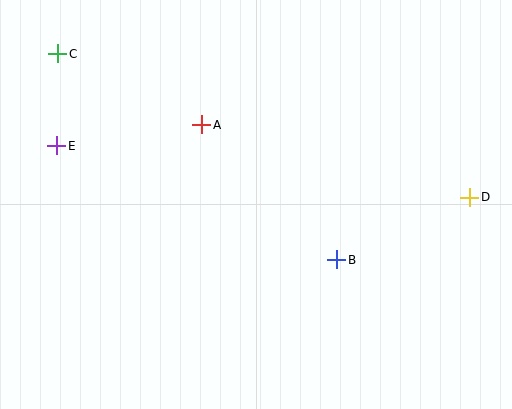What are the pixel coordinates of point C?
Point C is at (58, 54).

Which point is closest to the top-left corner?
Point C is closest to the top-left corner.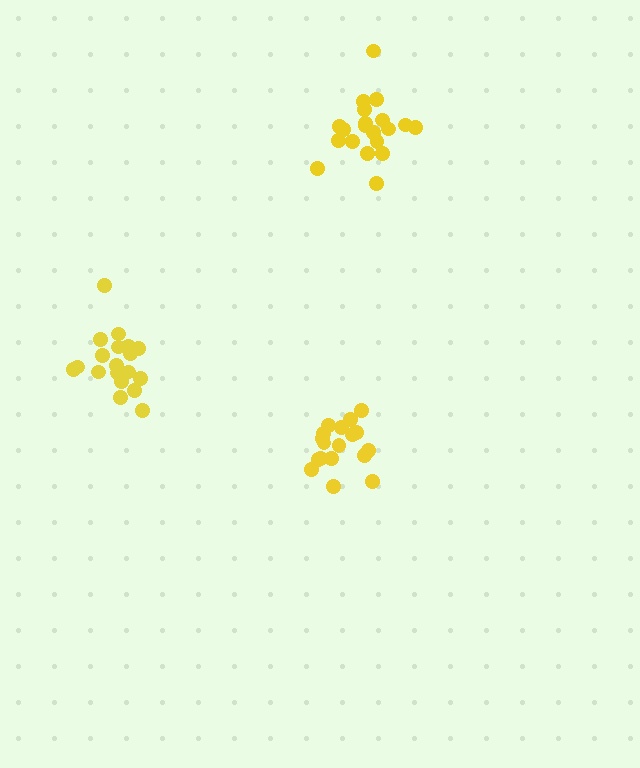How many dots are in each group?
Group 1: 20 dots, Group 2: 19 dots, Group 3: 18 dots (57 total).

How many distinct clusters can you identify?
There are 3 distinct clusters.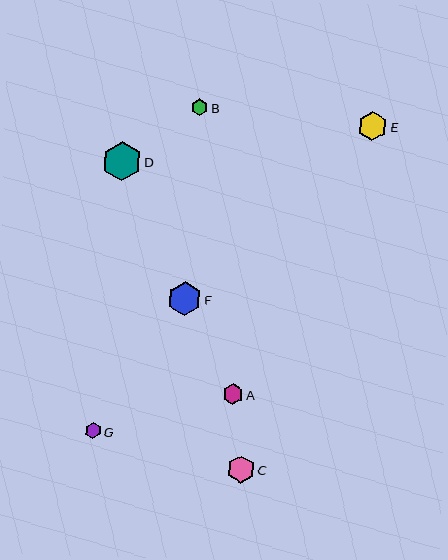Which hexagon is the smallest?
Hexagon G is the smallest with a size of approximately 16 pixels.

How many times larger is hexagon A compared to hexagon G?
Hexagon A is approximately 1.3 times the size of hexagon G.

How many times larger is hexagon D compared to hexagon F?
Hexagon D is approximately 1.2 times the size of hexagon F.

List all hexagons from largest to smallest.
From largest to smallest: D, F, E, C, A, B, G.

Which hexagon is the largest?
Hexagon D is the largest with a size of approximately 39 pixels.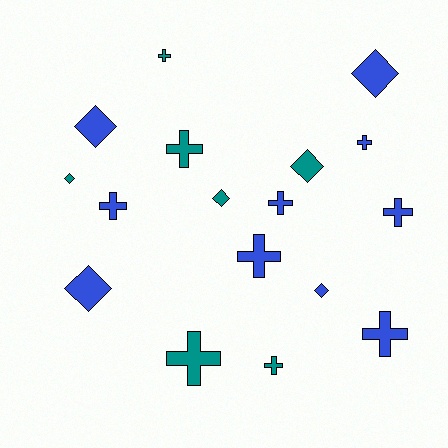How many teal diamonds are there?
There are 3 teal diamonds.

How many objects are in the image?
There are 17 objects.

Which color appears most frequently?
Blue, with 10 objects.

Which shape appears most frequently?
Cross, with 10 objects.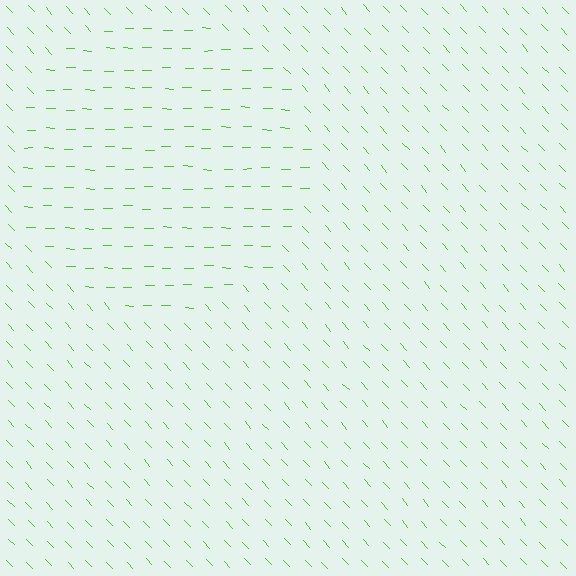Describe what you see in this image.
The image is filled with small lime line segments. A circle region in the image has lines oriented differently from the surrounding lines, creating a visible texture boundary.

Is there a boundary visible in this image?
Yes, there is a texture boundary formed by a change in line orientation.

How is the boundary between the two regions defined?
The boundary is defined purely by a change in line orientation (approximately 45 degrees difference). All lines are the same color and thickness.